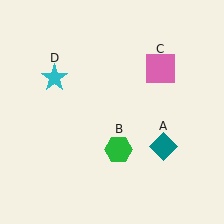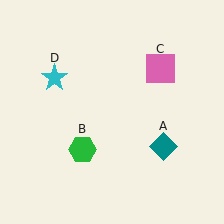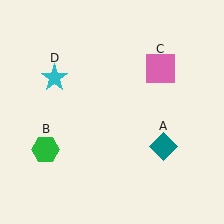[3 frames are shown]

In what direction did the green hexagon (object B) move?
The green hexagon (object B) moved left.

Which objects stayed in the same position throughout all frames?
Teal diamond (object A) and pink square (object C) and cyan star (object D) remained stationary.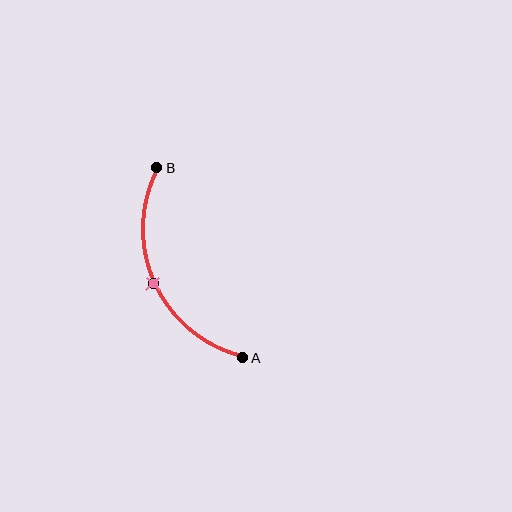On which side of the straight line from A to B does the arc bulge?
The arc bulges to the left of the straight line connecting A and B.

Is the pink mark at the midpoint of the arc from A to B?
Yes. The pink mark lies on the arc at equal arc-length from both A and B — it is the arc midpoint.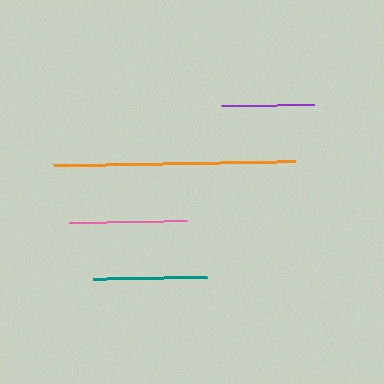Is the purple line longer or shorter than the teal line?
The teal line is longer than the purple line.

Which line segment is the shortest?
The purple line is the shortest at approximately 93 pixels.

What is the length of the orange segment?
The orange segment is approximately 242 pixels long.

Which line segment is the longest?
The orange line is the longest at approximately 242 pixels.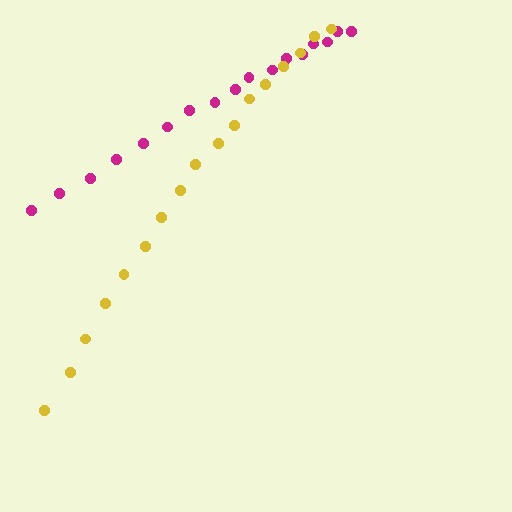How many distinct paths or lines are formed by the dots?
There are 2 distinct paths.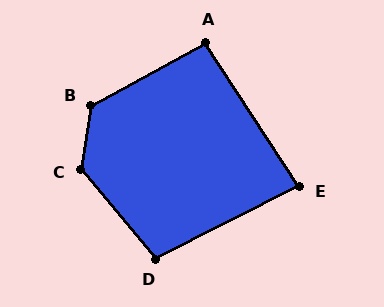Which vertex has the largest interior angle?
C, at approximately 132 degrees.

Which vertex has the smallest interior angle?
E, at approximately 84 degrees.